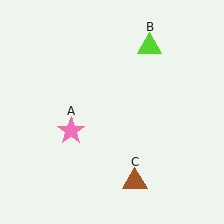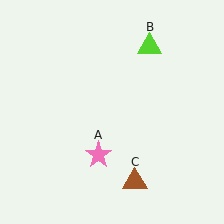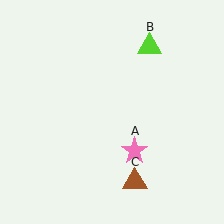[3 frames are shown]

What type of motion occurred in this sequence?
The pink star (object A) rotated counterclockwise around the center of the scene.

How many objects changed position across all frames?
1 object changed position: pink star (object A).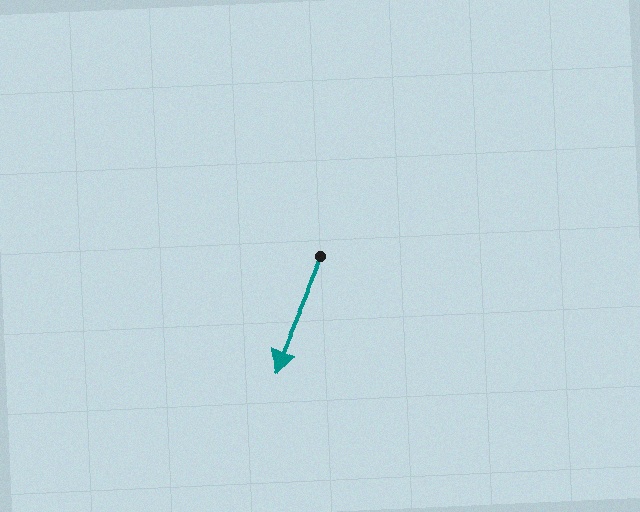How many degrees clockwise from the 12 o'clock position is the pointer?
Approximately 203 degrees.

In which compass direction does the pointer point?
Southwest.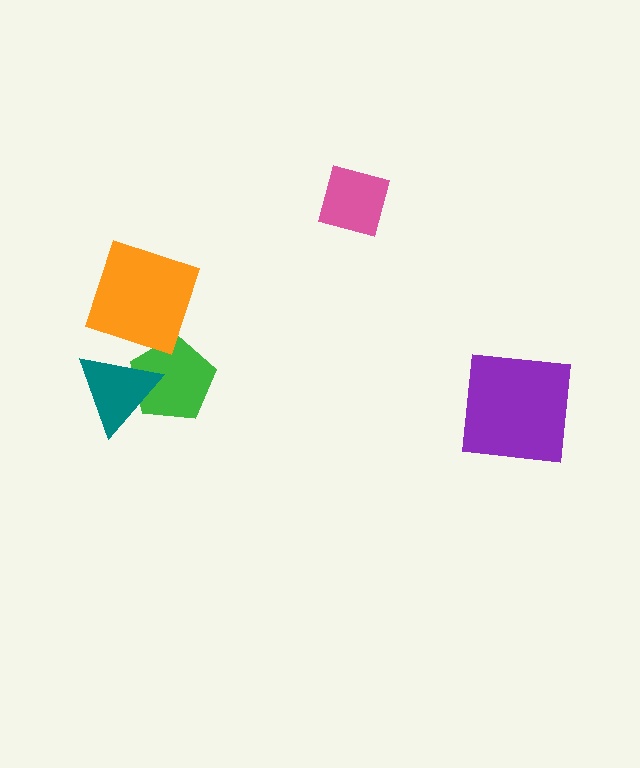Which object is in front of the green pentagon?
The teal triangle is in front of the green pentagon.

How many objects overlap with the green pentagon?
1 object overlaps with the green pentagon.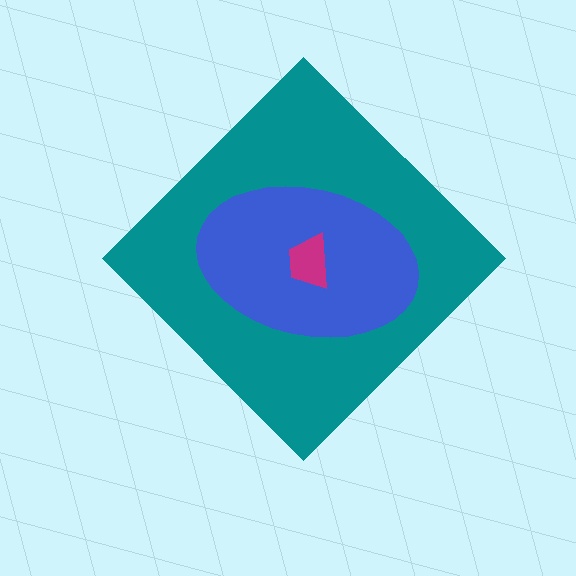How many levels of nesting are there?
3.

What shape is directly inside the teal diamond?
The blue ellipse.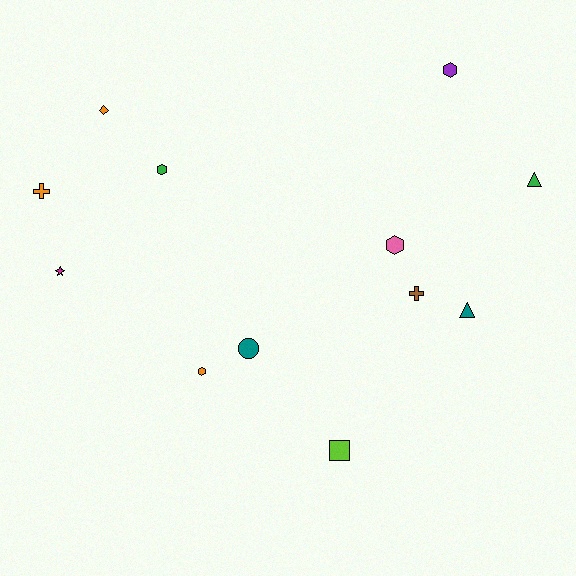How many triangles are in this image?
There are 2 triangles.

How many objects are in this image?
There are 12 objects.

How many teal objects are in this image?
There are 2 teal objects.